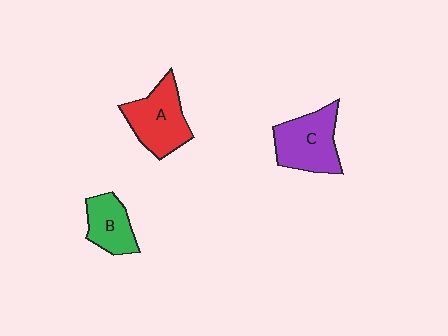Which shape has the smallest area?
Shape B (green).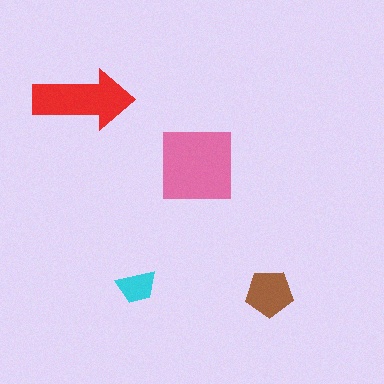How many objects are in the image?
There are 4 objects in the image.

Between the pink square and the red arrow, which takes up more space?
The pink square.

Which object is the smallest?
The cyan trapezoid.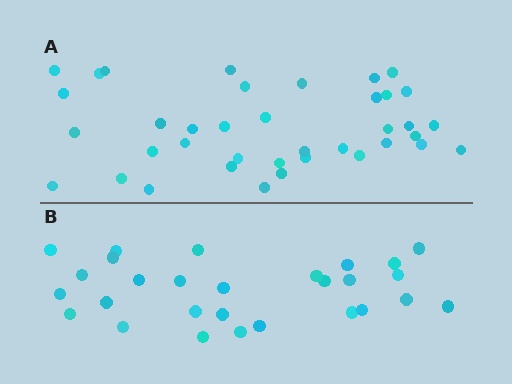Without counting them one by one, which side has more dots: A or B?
Region A (the top region) has more dots.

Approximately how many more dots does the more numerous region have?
Region A has roughly 10 or so more dots than region B.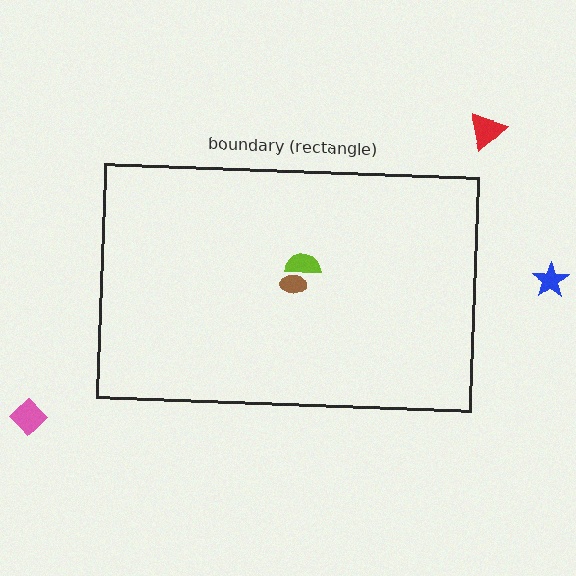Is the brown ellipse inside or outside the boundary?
Inside.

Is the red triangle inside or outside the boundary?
Outside.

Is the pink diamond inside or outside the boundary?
Outside.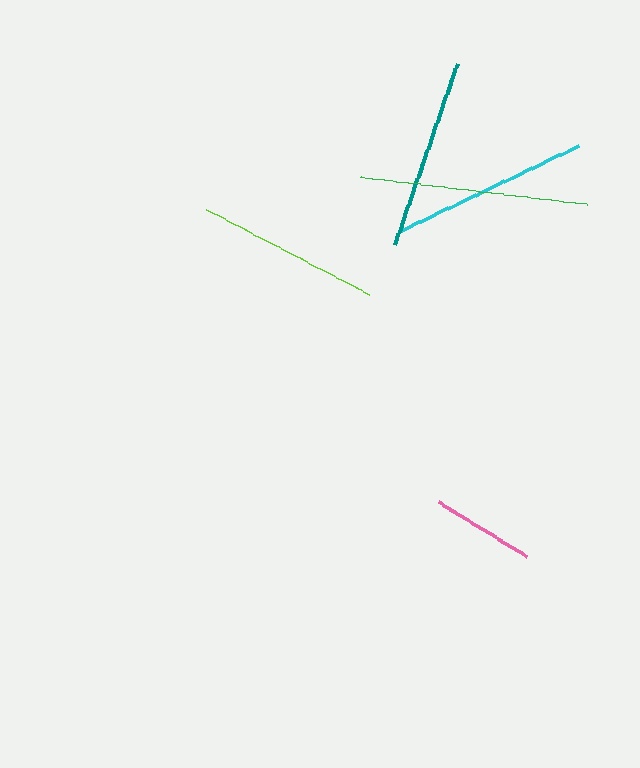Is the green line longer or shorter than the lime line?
The green line is longer than the lime line.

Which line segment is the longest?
The green line is the longest at approximately 228 pixels.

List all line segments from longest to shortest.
From longest to shortest: green, cyan, teal, lime, pink.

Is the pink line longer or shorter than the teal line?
The teal line is longer than the pink line.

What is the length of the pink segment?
The pink segment is approximately 103 pixels long.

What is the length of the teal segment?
The teal segment is approximately 191 pixels long.